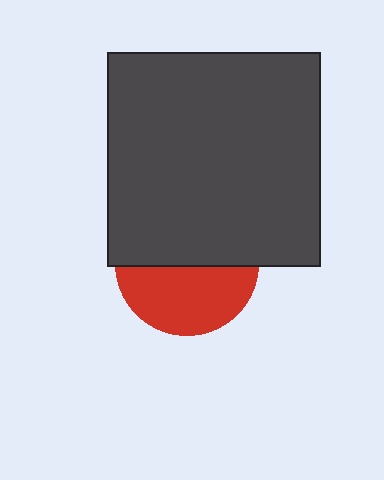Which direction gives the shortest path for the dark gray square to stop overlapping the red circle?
Moving up gives the shortest separation.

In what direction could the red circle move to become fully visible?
The red circle could move down. That would shift it out from behind the dark gray square entirely.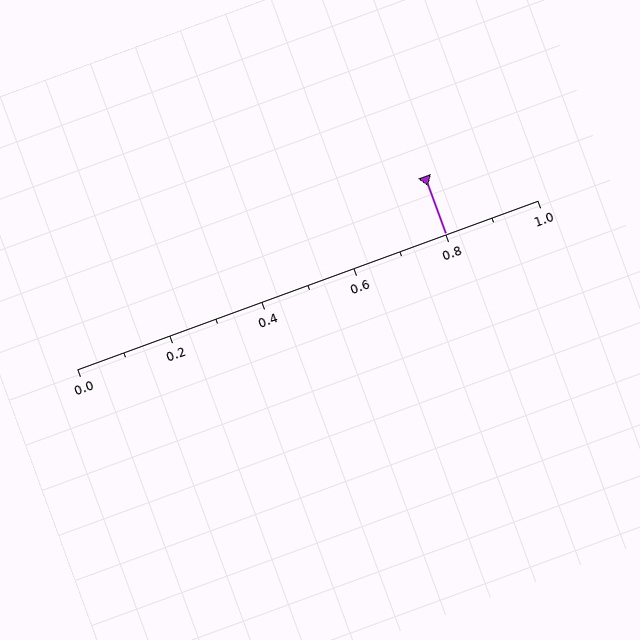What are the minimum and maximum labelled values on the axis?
The axis runs from 0.0 to 1.0.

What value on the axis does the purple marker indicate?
The marker indicates approximately 0.8.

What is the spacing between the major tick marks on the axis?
The major ticks are spaced 0.2 apart.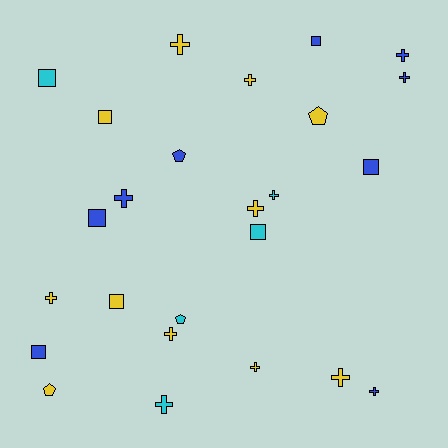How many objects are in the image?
There are 25 objects.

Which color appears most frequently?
Yellow, with 11 objects.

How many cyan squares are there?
There are 2 cyan squares.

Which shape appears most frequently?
Cross, with 13 objects.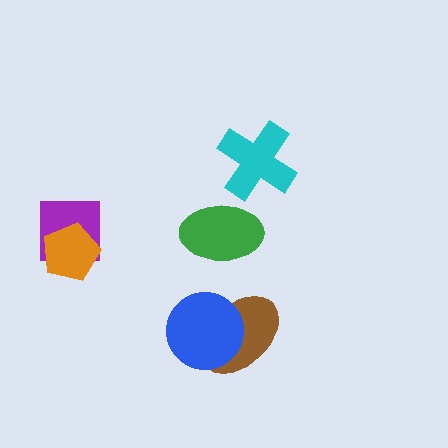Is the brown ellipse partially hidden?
Yes, it is partially covered by another shape.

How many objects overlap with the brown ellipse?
1 object overlaps with the brown ellipse.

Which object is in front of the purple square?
The orange pentagon is in front of the purple square.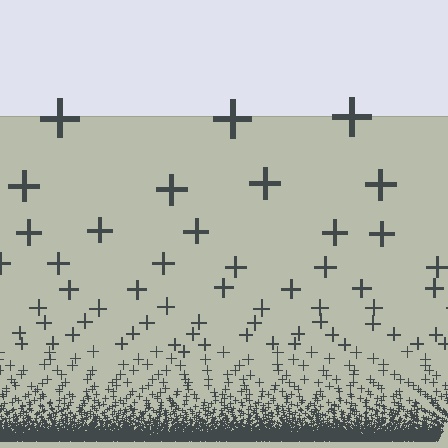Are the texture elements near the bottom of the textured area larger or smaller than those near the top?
Smaller. The gradient is inverted — elements near the bottom are smaller and denser.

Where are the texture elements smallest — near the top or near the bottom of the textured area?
Near the bottom.